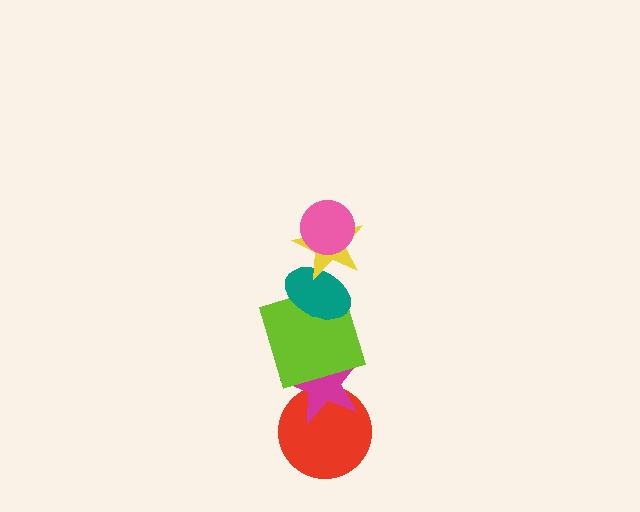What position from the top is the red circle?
The red circle is 6th from the top.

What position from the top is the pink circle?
The pink circle is 1st from the top.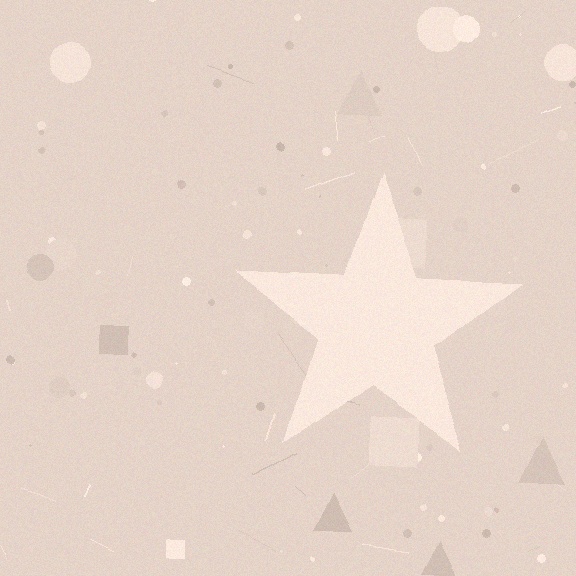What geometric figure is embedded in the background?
A star is embedded in the background.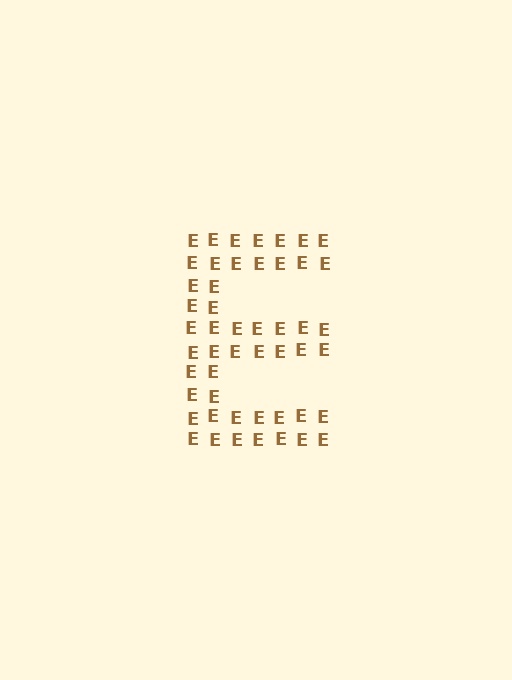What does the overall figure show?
The overall figure shows the letter E.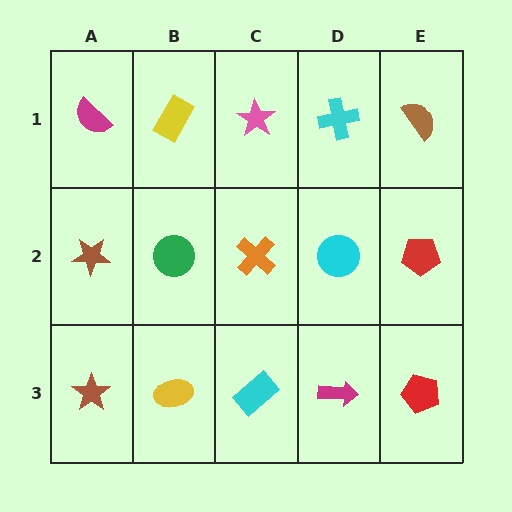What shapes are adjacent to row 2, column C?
A pink star (row 1, column C), a cyan rectangle (row 3, column C), a green circle (row 2, column B), a cyan circle (row 2, column D).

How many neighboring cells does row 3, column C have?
3.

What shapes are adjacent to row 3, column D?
A cyan circle (row 2, column D), a cyan rectangle (row 3, column C), a red pentagon (row 3, column E).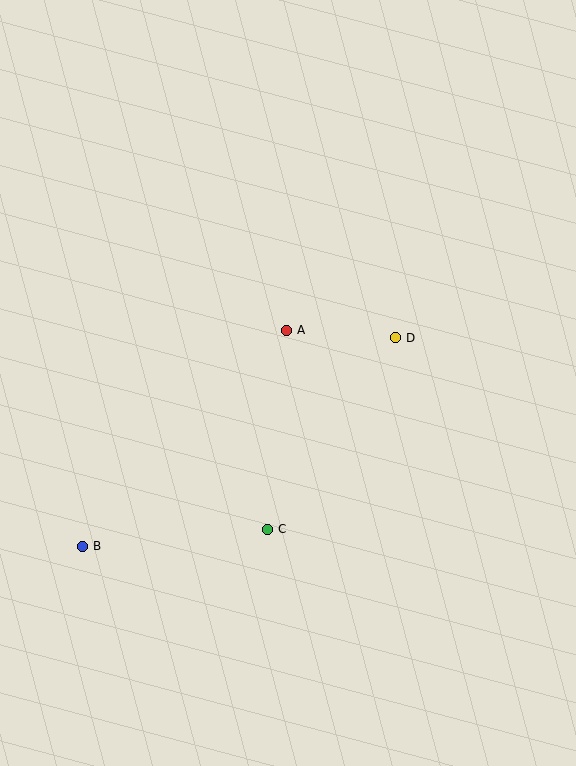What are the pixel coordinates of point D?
Point D is at (396, 338).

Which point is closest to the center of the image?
Point A at (287, 330) is closest to the center.